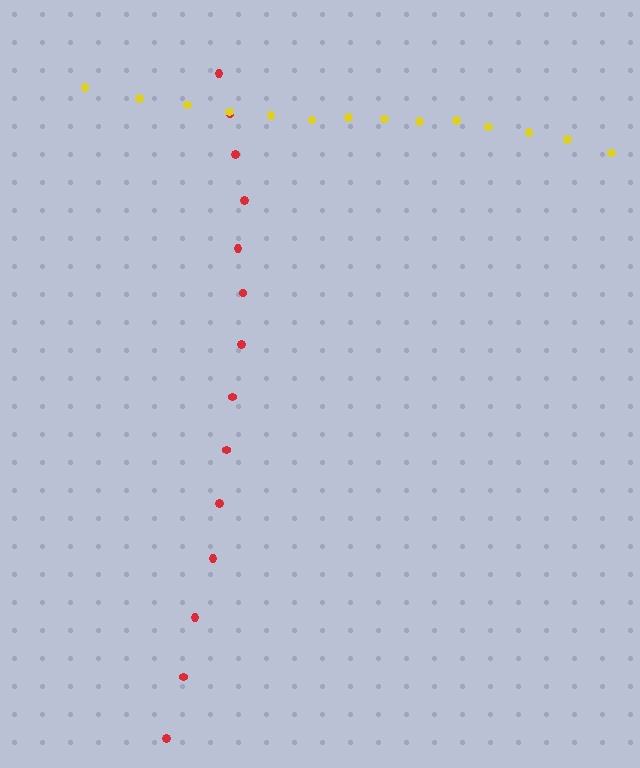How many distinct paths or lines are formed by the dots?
There are 2 distinct paths.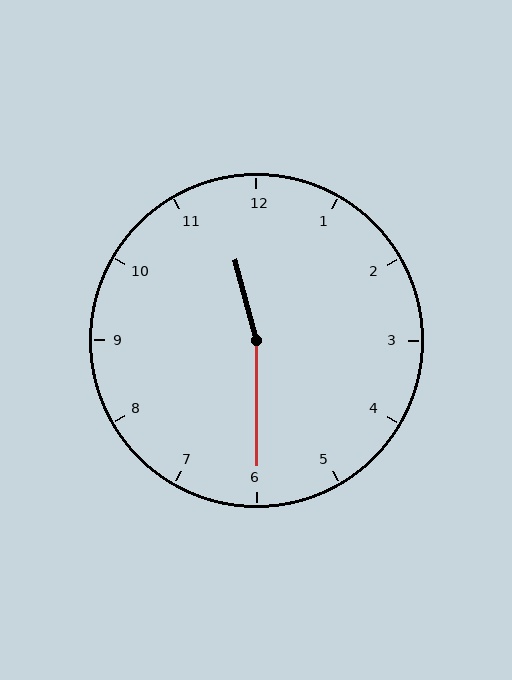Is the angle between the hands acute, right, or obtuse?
It is obtuse.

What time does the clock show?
11:30.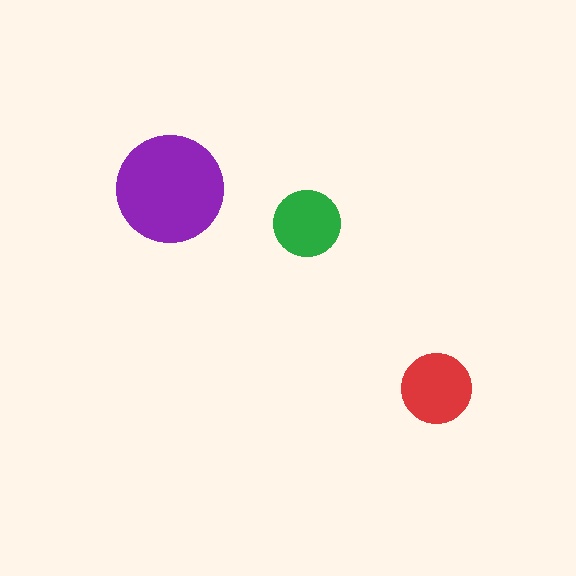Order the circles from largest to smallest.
the purple one, the red one, the green one.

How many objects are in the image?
There are 3 objects in the image.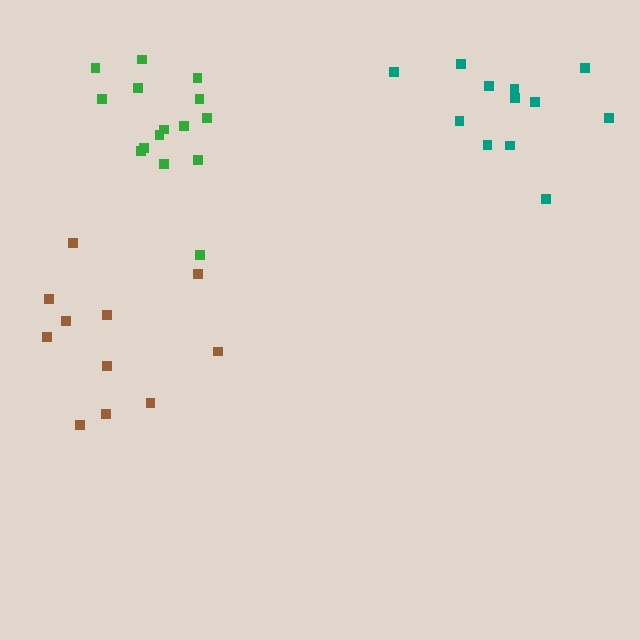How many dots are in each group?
Group 1: 12 dots, Group 2: 11 dots, Group 3: 15 dots (38 total).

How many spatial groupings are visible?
There are 3 spatial groupings.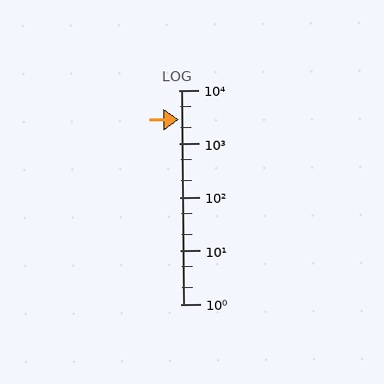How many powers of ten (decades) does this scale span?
The scale spans 4 decades, from 1 to 10000.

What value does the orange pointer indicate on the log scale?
The pointer indicates approximately 2800.